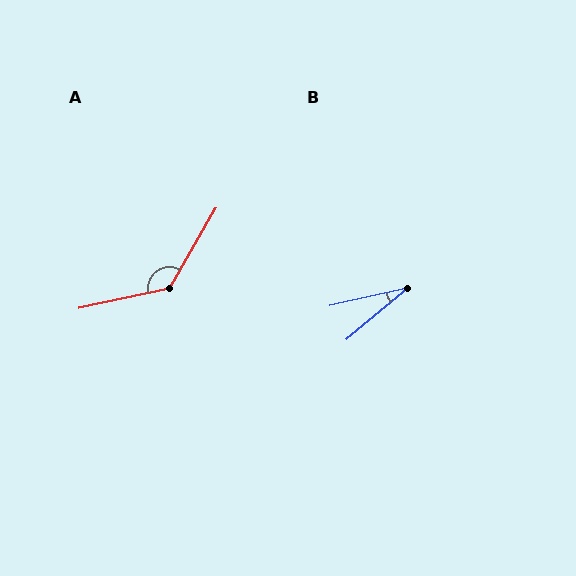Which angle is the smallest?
B, at approximately 27 degrees.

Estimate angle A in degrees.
Approximately 132 degrees.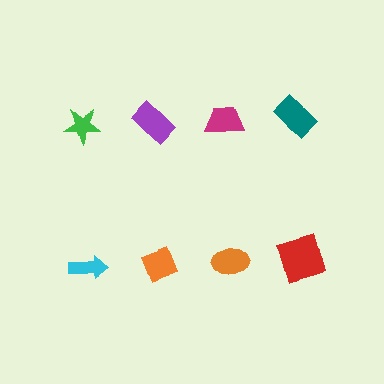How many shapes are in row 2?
4 shapes.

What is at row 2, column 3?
An orange ellipse.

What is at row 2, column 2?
An orange diamond.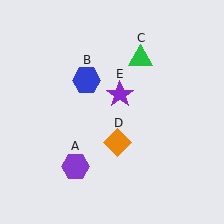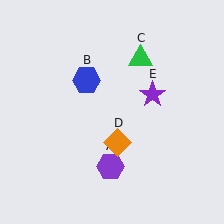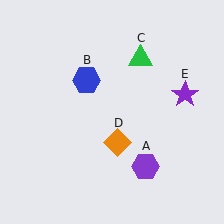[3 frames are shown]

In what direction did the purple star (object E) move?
The purple star (object E) moved right.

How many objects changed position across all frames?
2 objects changed position: purple hexagon (object A), purple star (object E).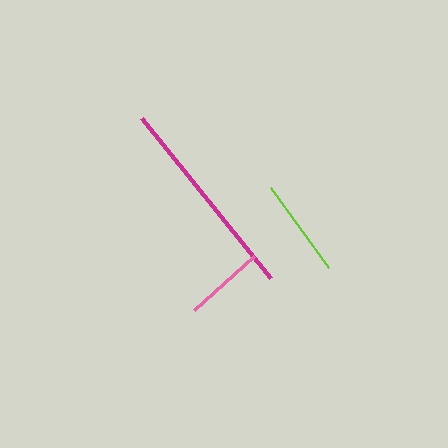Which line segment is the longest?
The magenta line is the longest at approximately 206 pixels.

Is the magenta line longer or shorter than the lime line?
The magenta line is longer than the lime line.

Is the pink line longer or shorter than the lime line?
The lime line is longer than the pink line.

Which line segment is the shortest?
The pink line is the shortest at approximately 81 pixels.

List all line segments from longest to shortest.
From longest to shortest: magenta, lime, pink.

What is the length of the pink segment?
The pink segment is approximately 81 pixels long.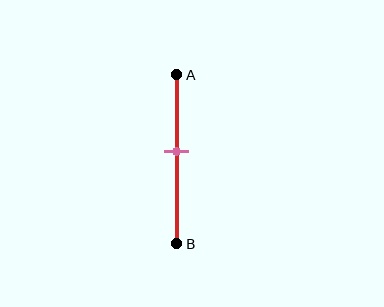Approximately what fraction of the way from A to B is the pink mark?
The pink mark is approximately 45% of the way from A to B.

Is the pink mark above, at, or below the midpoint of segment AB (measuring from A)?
The pink mark is above the midpoint of segment AB.